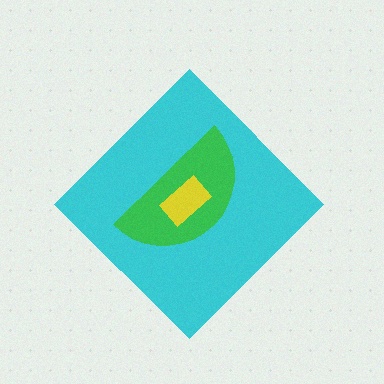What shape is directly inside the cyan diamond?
The green semicircle.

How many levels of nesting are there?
3.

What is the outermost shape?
The cyan diamond.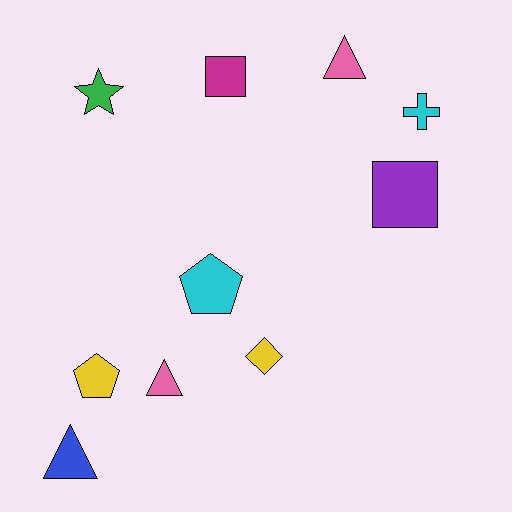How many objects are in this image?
There are 10 objects.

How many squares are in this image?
There are 2 squares.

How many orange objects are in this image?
There are no orange objects.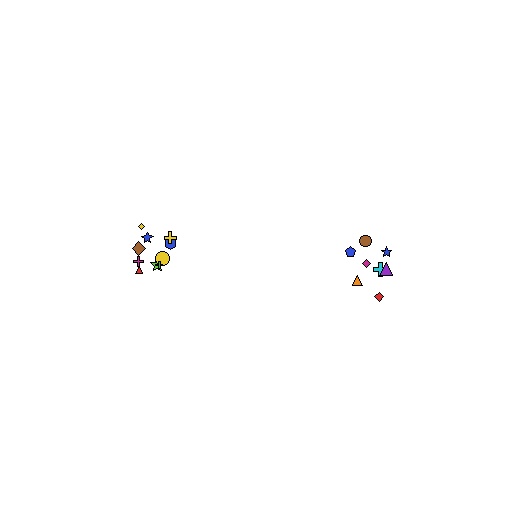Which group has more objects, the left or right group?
The left group.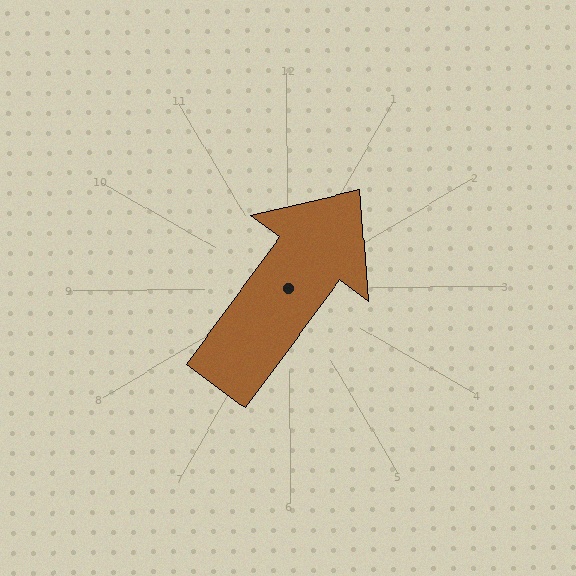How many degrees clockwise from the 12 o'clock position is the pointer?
Approximately 37 degrees.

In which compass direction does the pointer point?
Northeast.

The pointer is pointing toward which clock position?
Roughly 1 o'clock.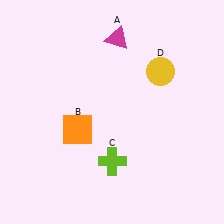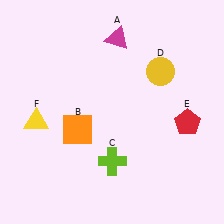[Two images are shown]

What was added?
A red pentagon (E), a yellow triangle (F) were added in Image 2.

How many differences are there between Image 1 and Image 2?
There are 2 differences between the two images.